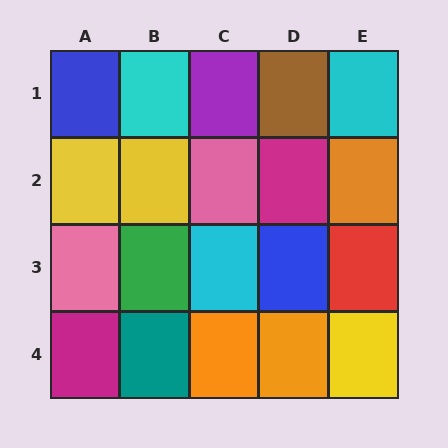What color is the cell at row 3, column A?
Pink.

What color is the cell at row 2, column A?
Yellow.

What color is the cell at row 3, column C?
Cyan.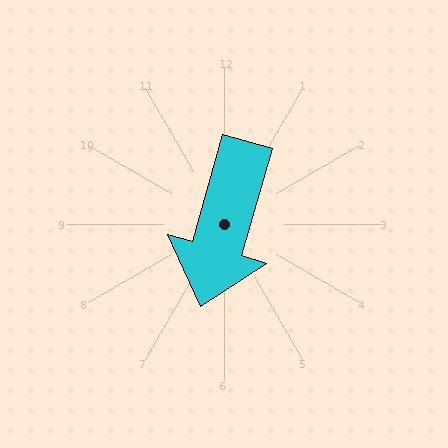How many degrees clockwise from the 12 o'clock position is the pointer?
Approximately 196 degrees.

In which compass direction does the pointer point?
South.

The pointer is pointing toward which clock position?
Roughly 7 o'clock.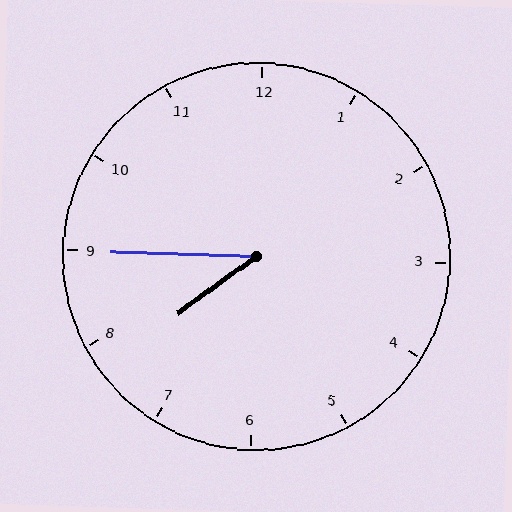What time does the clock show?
7:45.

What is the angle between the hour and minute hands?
Approximately 38 degrees.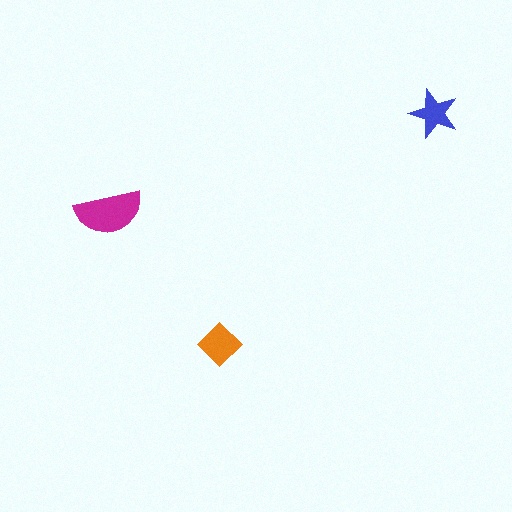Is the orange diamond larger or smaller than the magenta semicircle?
Smaller.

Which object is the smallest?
The blue star.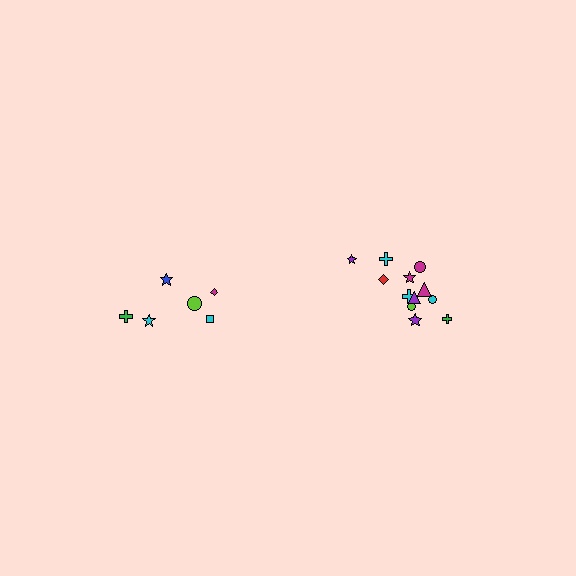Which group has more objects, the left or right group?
The right group.